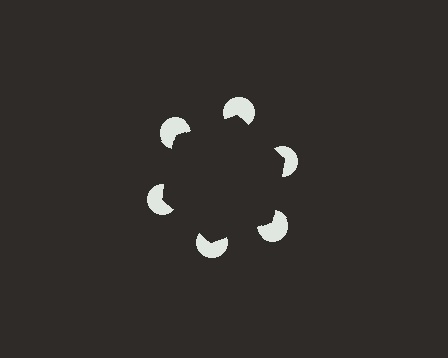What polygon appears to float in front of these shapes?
An illusory hexagon — its edges are inferred from the aligned wedge cuts in the pac-man discs, not physically drawn.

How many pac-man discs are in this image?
There are 6 — one at each vertex of the illusory hexagon.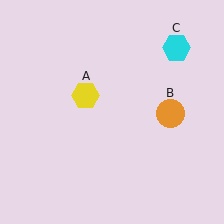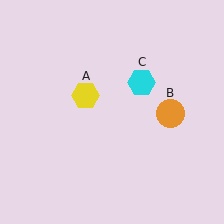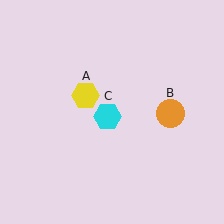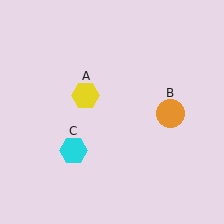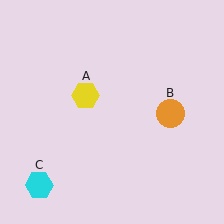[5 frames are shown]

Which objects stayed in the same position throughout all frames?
Yellow hexagon (object A) and orange circle (object B) remained stationary.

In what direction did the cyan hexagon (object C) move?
The cyan hexagon (object C) moved down and to the left.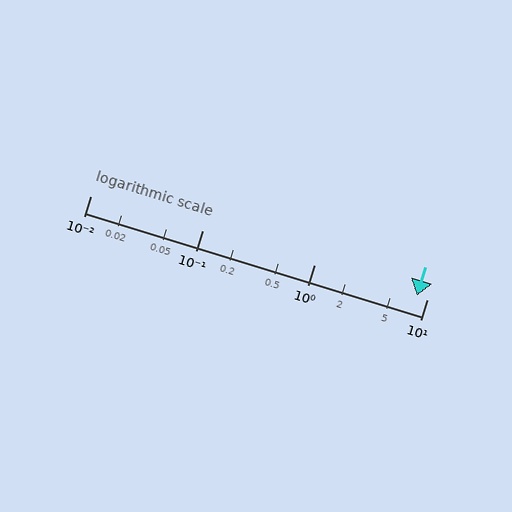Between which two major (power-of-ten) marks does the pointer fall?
The pointer is between 1 and 10.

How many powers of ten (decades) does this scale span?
The scale spans 3 decades, from 0.01 to 10.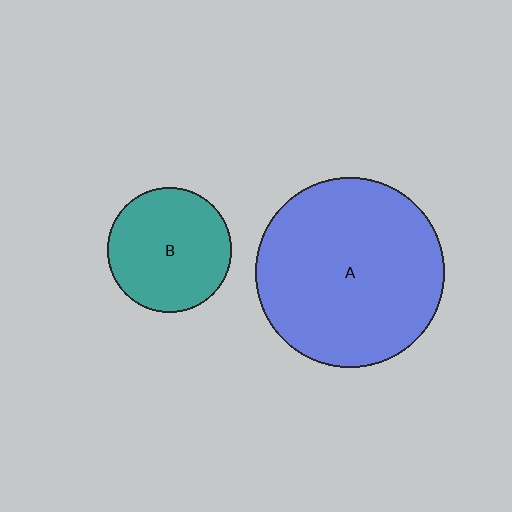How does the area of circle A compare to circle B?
Approximately 2.3 times.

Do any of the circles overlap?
No, none of the circles overlap.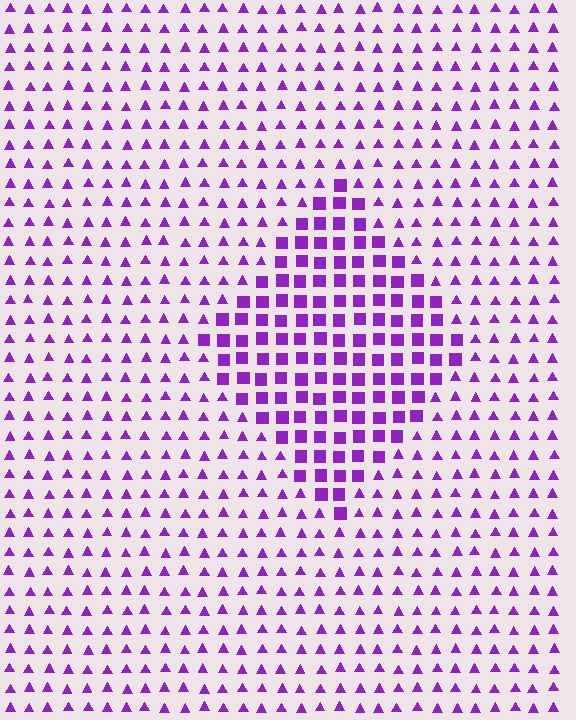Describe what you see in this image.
The image is filled with small purple elements arranged in a uniform grid. A diamond-shaped region contains squares, while the surrounding area contains triangles. The boundary is defined purely by the change in element shape.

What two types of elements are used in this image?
The image uses squares inside the diamond region and triangles outside it.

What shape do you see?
I see a diamond.